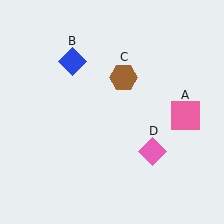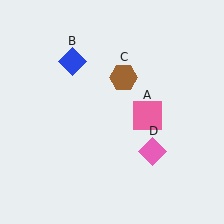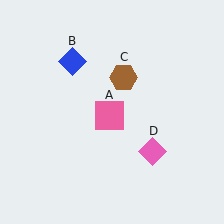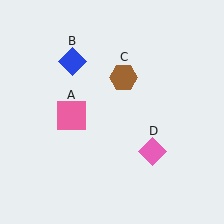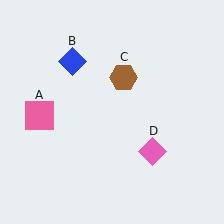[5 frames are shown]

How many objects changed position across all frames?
1 object changed position: pink square (object A).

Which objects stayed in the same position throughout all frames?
Blue diamond (object B) and brown hexagon (object C) and pink diamond (object D) remained stationary.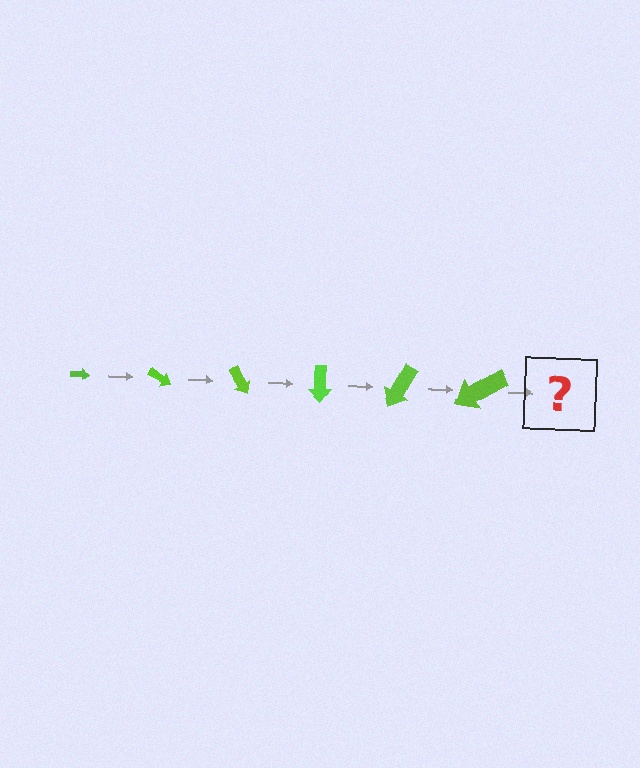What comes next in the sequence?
The next element should be an arrow, larger than the previous one and rotated 180 degrees from the start.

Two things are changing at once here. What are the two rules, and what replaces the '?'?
The two rules are that the arrow grows larger each step and it rotates 30 degrees each step. The '?' should be an arrow, larger than the previous one and rotated 180 degrees from the start.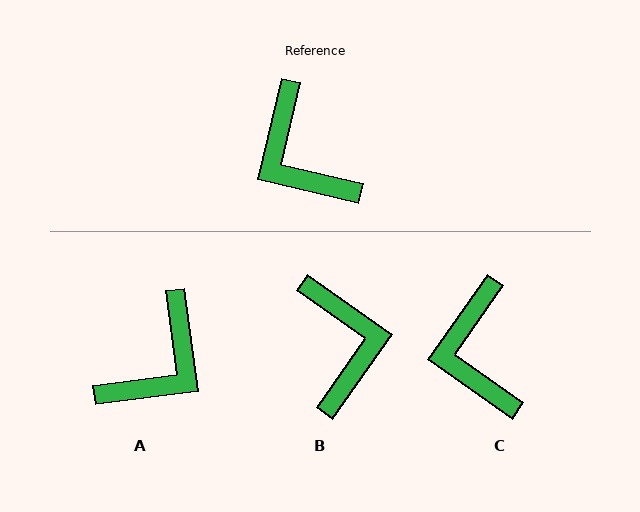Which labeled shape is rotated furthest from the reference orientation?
B, about 158 degrees away.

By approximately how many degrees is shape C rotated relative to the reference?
Approximately 22 degrees clockwise.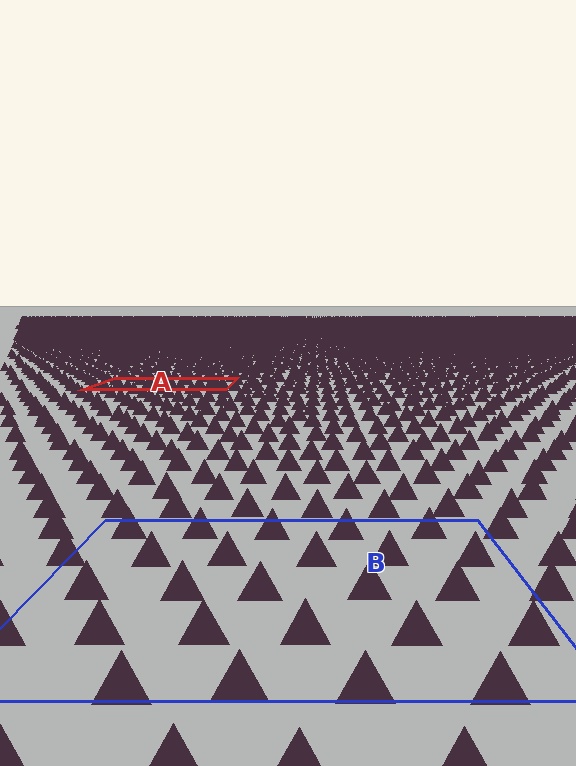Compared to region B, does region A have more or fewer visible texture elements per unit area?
Region A has more texture elements per unit area — they are packed more densely because it is farther away.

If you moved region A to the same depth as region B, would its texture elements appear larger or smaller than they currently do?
They would appear larger. At a closer depth, the same texture elements are projected at a bigger on-screen size.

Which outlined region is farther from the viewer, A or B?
Region A is farther from the viewer — the texture elements inside it appear smaller and more densely packed.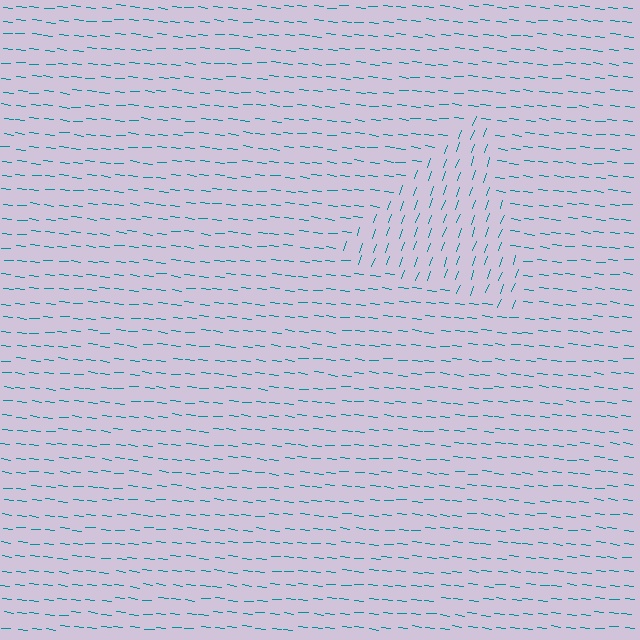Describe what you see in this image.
The image is filled with small teal line segments. A triangle region in the image has lines oriented differently from the surrounding lines, creating a visible texture boundary.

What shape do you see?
I see a triangle.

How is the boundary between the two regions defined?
The boundary is defined purely by a change in line orientation (approximately 76 degrees difference). All lines are the same color and thickness.